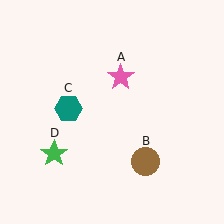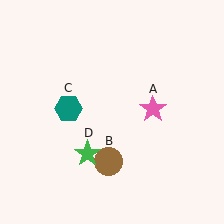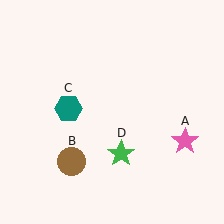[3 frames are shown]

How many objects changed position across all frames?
3 objects changed position: pink star (object A), brown circle (object B), green star (object D).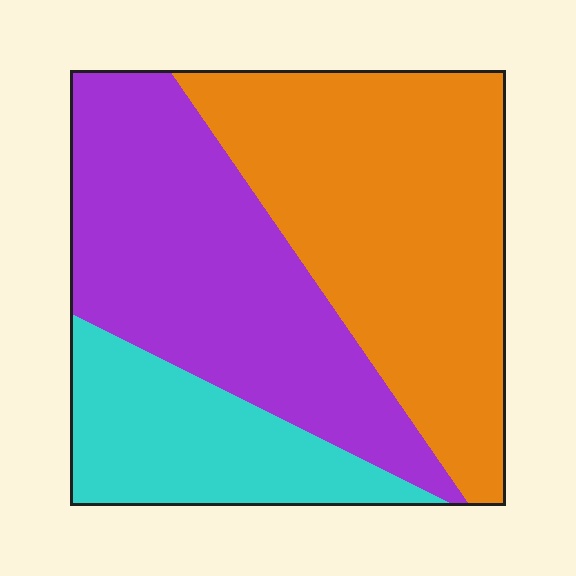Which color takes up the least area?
Cyan, at roughly 20%.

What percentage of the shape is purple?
Purple covers about 40% of the shape.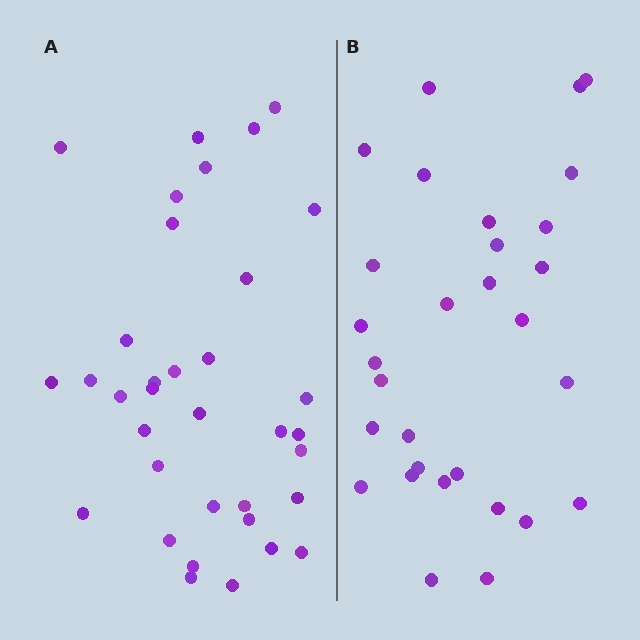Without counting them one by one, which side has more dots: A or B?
Region A (the left region) has more dots.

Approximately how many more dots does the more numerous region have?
Region A has about 5 more dots than region B.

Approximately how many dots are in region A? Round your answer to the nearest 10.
About 40 dots. (The exact count is 35, which rounds to 40.)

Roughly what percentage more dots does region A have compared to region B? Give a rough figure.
About 15% more.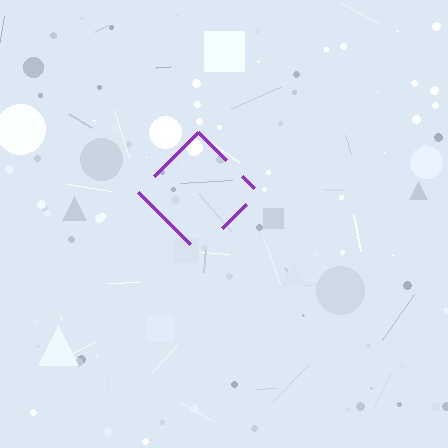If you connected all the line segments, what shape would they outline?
They would outline a diamond.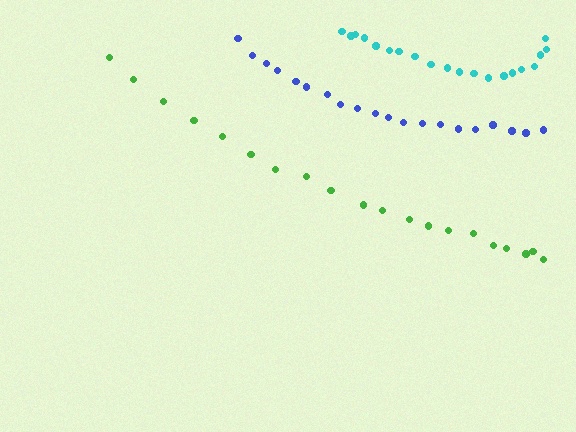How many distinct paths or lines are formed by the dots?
There are 3 distinct paths.